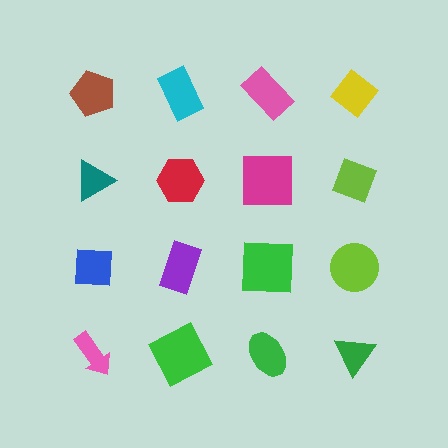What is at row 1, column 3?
A pink rectangle.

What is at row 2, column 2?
A red hexagon.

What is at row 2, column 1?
A teal triangle.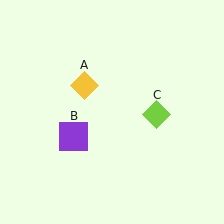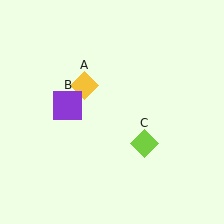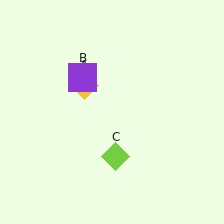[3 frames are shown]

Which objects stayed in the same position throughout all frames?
Yellow diamond (object A) remained stationary.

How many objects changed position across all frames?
2 objects changed position: purple square (object B), lime diamond (object C).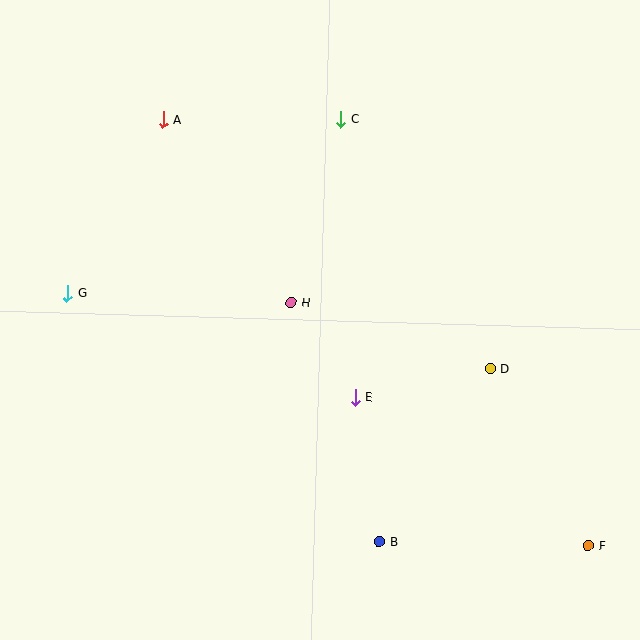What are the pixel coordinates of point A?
Point A is at (163, 119).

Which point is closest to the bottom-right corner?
Point F is closest to the bottom-right corner.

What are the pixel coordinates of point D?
Point D is at (490, 369).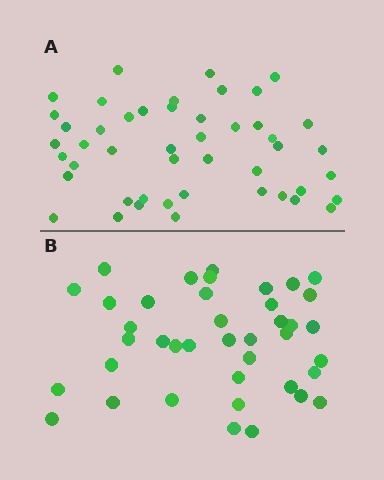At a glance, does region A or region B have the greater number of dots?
Region A (the top region) has more dots.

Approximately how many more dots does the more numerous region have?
Region A has roughly 8 or so more dots than region B.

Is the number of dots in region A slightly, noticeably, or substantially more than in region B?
Region A has only slightly more — the two regions are fairly close. The ratio is roughly 1.2 to 1.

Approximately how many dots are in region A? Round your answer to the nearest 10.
About 50 dots. (The exact count is 47, which rounds to 50.)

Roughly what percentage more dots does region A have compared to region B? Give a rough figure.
About 20% more.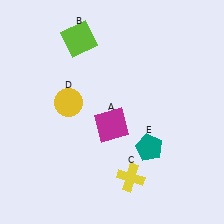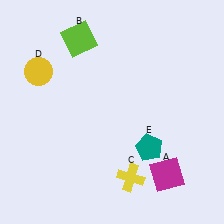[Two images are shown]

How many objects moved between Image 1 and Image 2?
2 objects moved between the two images.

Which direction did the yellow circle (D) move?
The yellow circle (D) moved up.